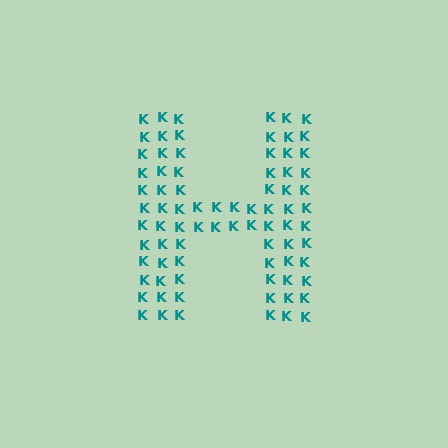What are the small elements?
The small elements are letter K's.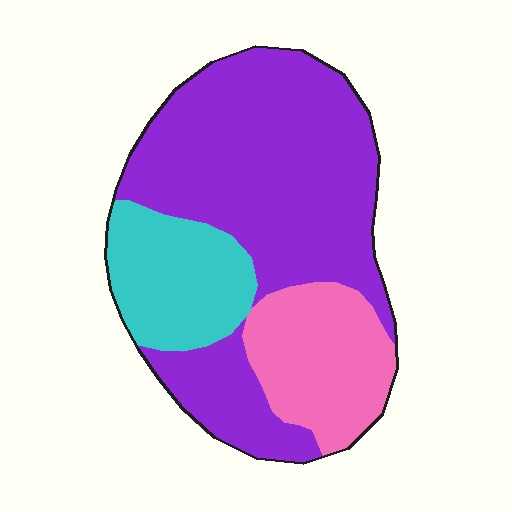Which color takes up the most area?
Purple, at roughly 60%.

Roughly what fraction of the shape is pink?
Pink covers 20% of the shape.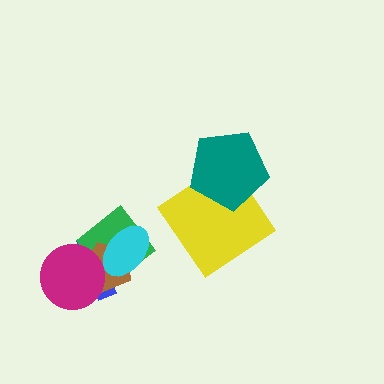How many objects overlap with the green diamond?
4 objects overlap with the green diamond.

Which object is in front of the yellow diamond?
The teal pentagon is in front of the yellow diamond.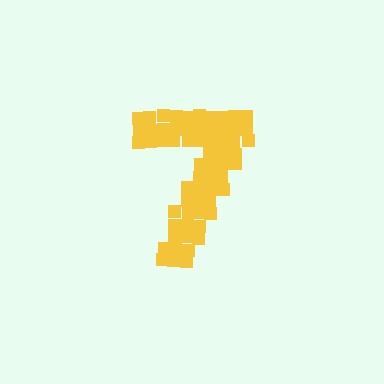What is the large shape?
The large shape is the digit 7.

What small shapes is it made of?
It is made of small squares.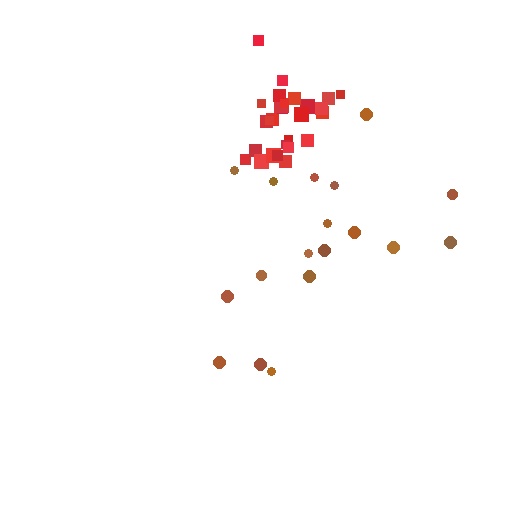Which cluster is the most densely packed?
Red.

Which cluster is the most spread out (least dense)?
Brown.